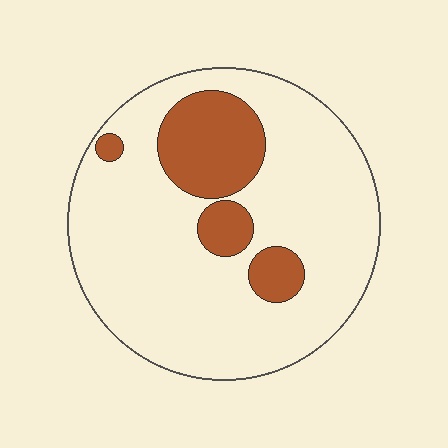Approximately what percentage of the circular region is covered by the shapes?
Approximately 20%.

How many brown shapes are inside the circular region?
4.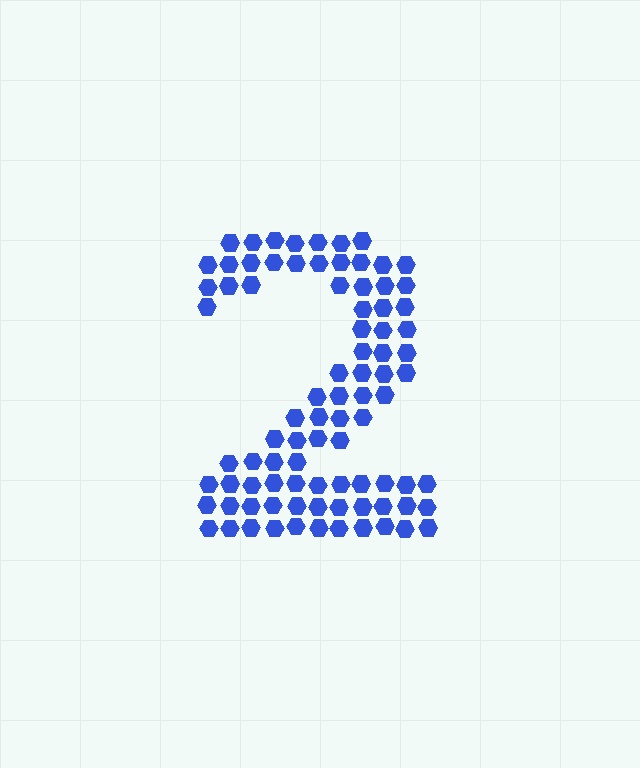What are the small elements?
The small elements are hexagons.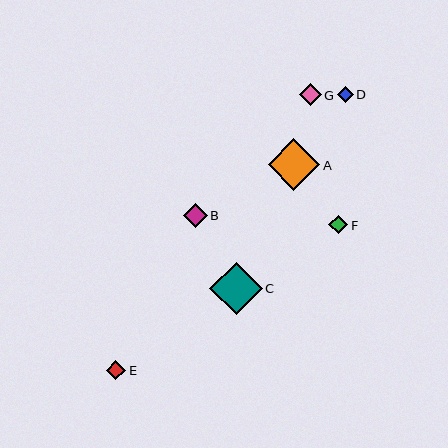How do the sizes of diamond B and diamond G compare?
Diamond B and diamond G are approximately the same size.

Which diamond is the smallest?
Diamond D is the smallest with a size of approximately 16 pixels.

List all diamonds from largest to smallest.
From largest to smallest: C, A, B, G, E, F, D.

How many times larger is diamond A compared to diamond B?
Diamond A is approximately 2.1 times the size of diamond B.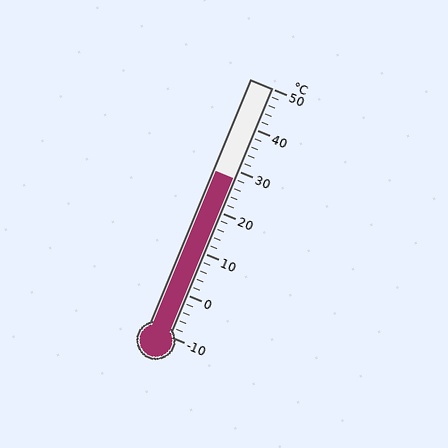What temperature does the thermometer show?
The thermometer shows approximately 28°C.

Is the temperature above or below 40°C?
The temperature is below 40°C.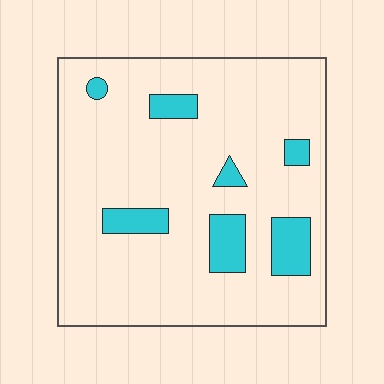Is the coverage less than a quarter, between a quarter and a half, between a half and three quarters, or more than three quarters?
Less than a quarter.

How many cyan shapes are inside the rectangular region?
7.